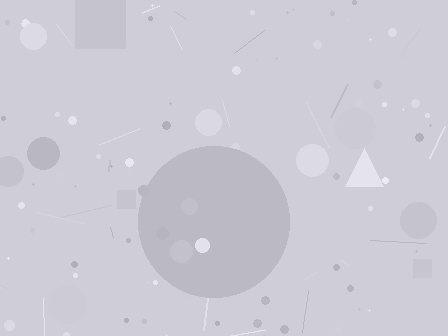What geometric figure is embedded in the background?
A circle is embedded in the background.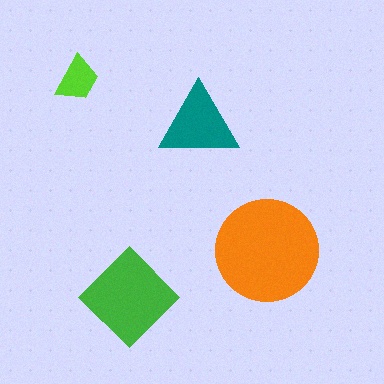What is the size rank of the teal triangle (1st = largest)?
3rd.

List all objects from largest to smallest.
The orange circle, the green diamond, the teal triangle, the lime trapezoid.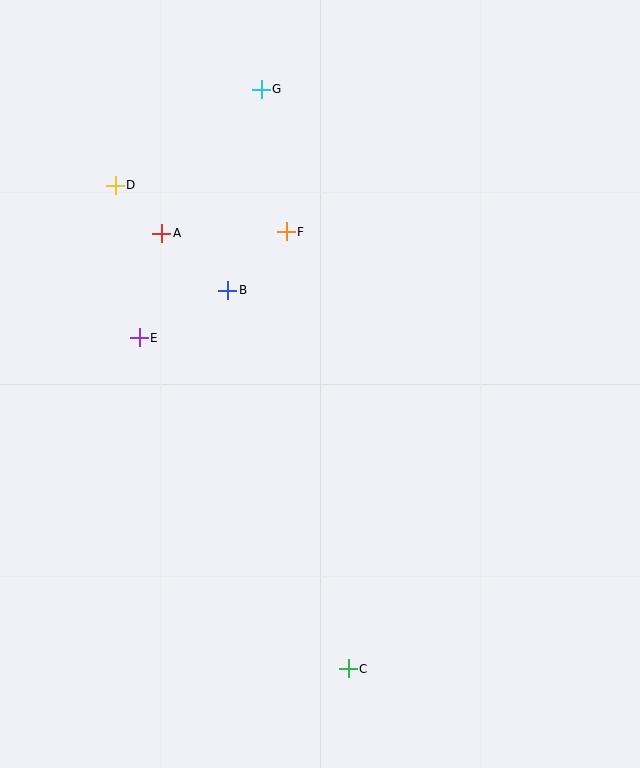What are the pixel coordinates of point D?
Point D is at (115, 185).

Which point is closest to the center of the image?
Point B at (228, 290) is closest to the center.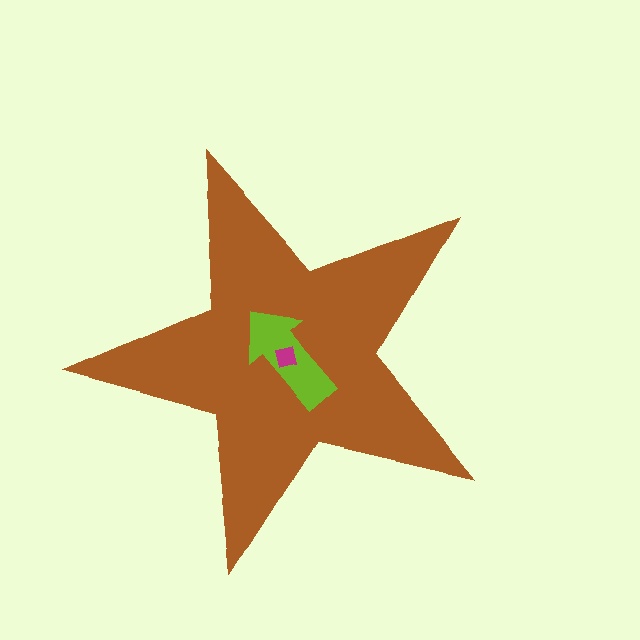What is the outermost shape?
The brown star.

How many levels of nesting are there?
3.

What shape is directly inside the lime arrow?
The magenta square.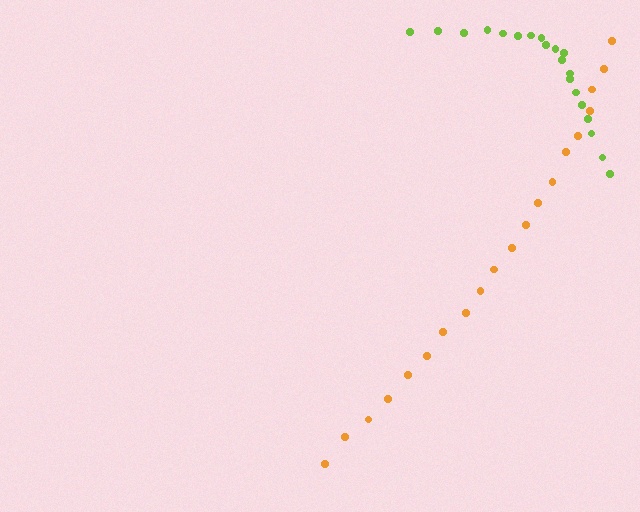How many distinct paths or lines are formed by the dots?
There are 2 distinct paths.